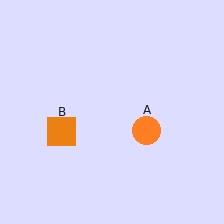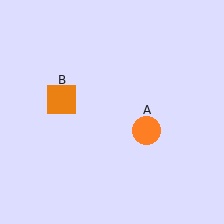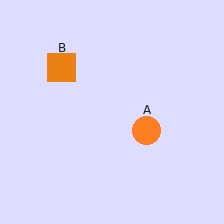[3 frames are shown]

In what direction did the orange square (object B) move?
The orange square (object B) moved up.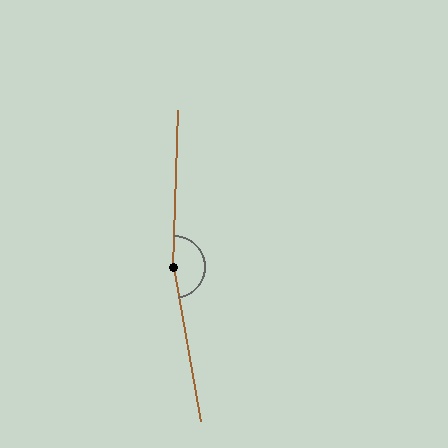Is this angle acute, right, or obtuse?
It is obtuse.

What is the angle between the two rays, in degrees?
Approximately 168 degrees.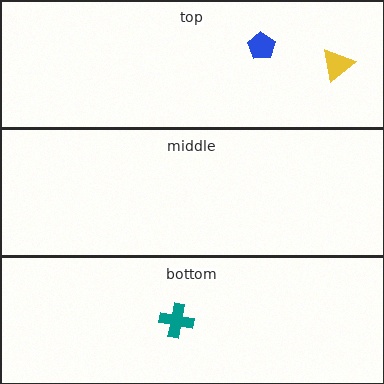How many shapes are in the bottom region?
1.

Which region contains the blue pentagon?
The top region.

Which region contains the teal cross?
The bottom region.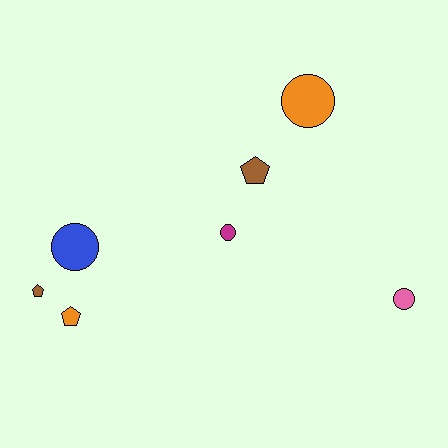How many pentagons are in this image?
There are 3 pentagons.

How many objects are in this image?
There are 7 objects.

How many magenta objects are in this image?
There is 1 magenta object.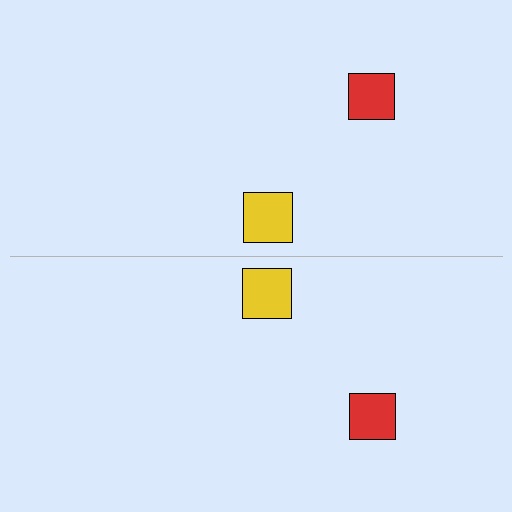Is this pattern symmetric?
Yes, this pattern has bilateral (reflection) symmetry.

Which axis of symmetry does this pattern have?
The pattern has a horizontal axis of symmetry running through the center of the image.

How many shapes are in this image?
There are 4 shapes in this image.